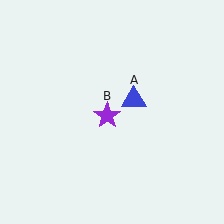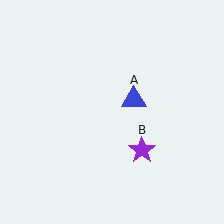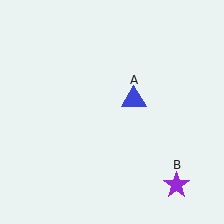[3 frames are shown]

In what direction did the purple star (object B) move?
The purple star (object B) moved down and to the right.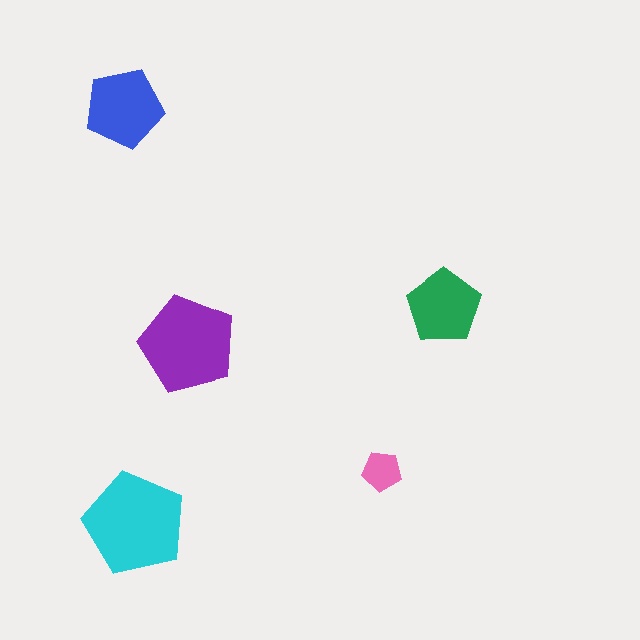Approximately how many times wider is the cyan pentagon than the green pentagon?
About 1.5 times wider.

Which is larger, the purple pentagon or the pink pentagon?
The purple one.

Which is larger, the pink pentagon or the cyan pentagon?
The cyan one.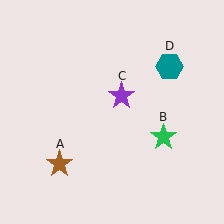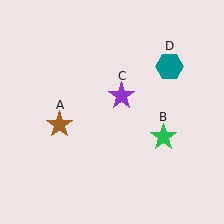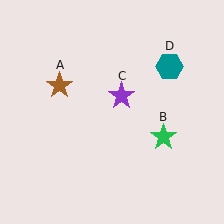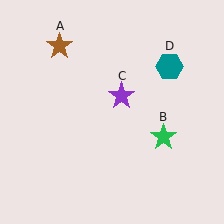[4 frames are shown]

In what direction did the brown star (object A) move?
The brown star (object A) moved up.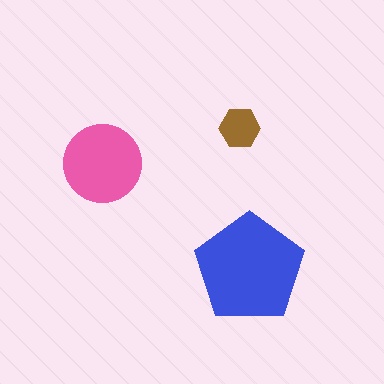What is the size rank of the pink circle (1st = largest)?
2nd.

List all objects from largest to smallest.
The blue pentagon, the pink circle, the brown hexagon.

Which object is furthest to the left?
The pink circle is leftmost.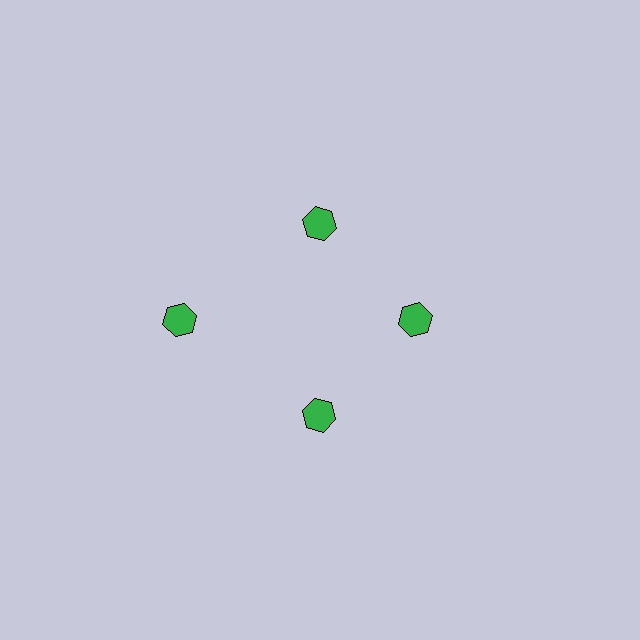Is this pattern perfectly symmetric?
No. The 4 green hexagons are arranged in a ring, but one element near the 9 o'clock position is pushed outward from the center, breaking the 4-fold rotational symmetry.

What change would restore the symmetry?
The symmetry would be restored by moving it inward, back onto the ring so that all 4 hexagons sit at equal angles and equal distance from the center.